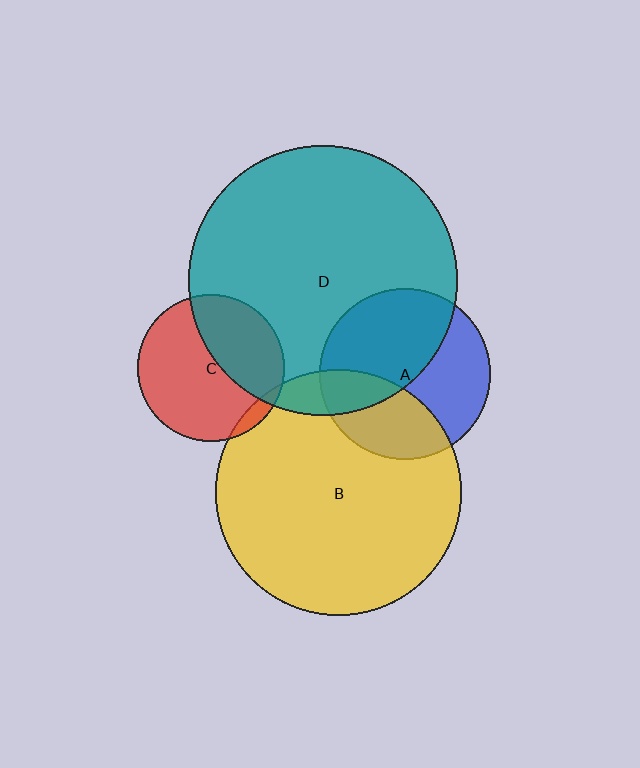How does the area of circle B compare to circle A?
Approximately 2.1 times.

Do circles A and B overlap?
Yes.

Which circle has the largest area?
Circle D (teal).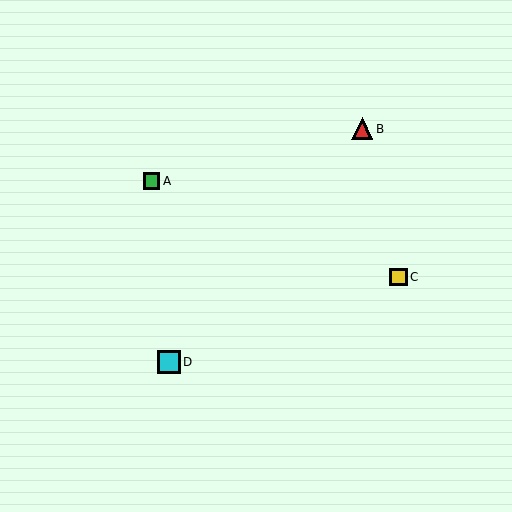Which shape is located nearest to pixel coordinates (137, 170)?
The green square (labeled A) at (151, 181) is nearest to that location.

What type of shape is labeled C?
Shape C is a yellow square.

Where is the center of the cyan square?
The center of the cyan square is at (169, 362).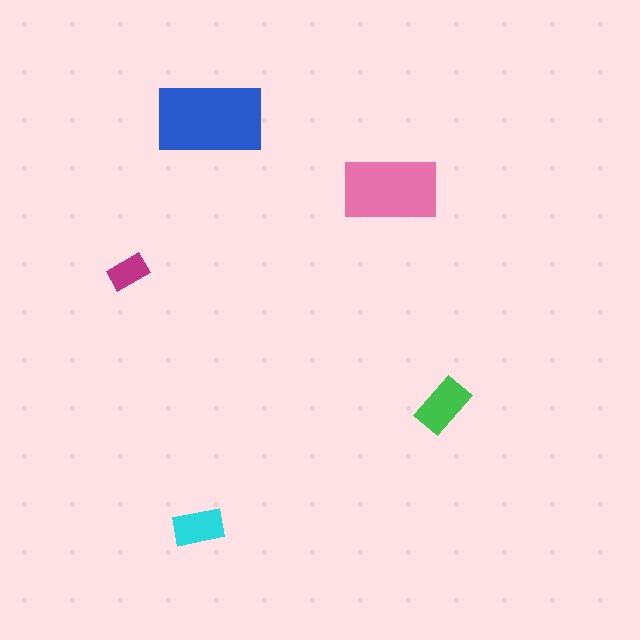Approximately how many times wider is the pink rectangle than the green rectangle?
About 1.5 times wider.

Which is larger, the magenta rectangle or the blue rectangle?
The blue one.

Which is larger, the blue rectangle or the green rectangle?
The blue one.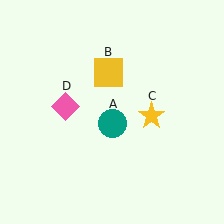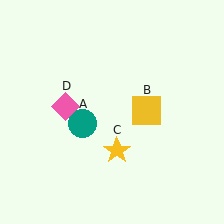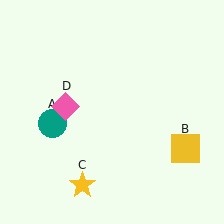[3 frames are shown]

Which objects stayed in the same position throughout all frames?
Pink diamond (object D) remained stationary.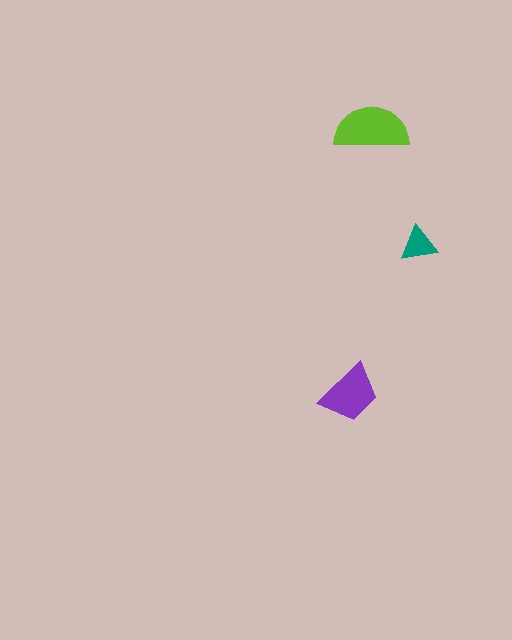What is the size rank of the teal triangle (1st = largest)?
3rd.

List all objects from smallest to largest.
The teal triangle, the purple trapezoid, the lime semicircle.